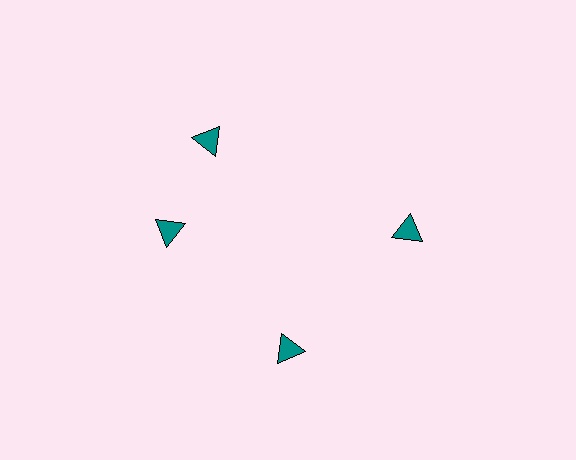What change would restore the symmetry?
The symmetry would be restored by rotating it back into even spacing with its neighbors so that all 4 triangles sit at equal angles and equal distance from the center.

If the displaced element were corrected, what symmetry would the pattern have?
It would have 4-fold rotational symmetry — the pattern would map onto itself every 90 degrees.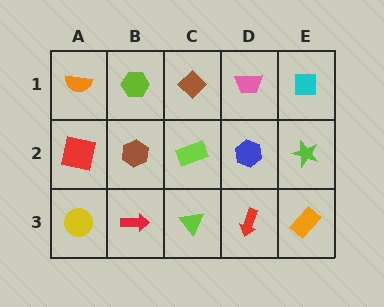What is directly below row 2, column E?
An orange rectangle.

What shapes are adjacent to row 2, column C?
A brown diamond (row 1, column C), a lime triangle (row 3, column C), a brown hexagon (row 2, column B), a blue hexagon (row 2, column D).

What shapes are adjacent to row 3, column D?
A blue hexagon (row 2, column D), a lime triangle (row 3, column C), an orange rectangle (row 3, column E).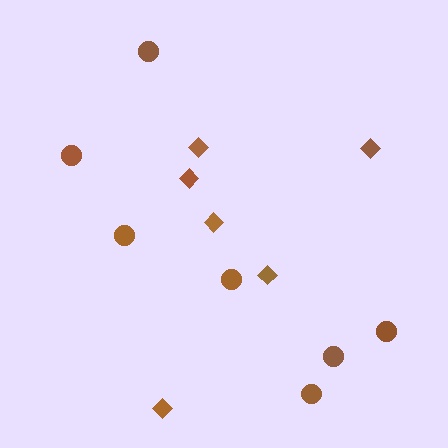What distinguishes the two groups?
There are 2 groups: one group of circles (7) and one group of diamonds (6).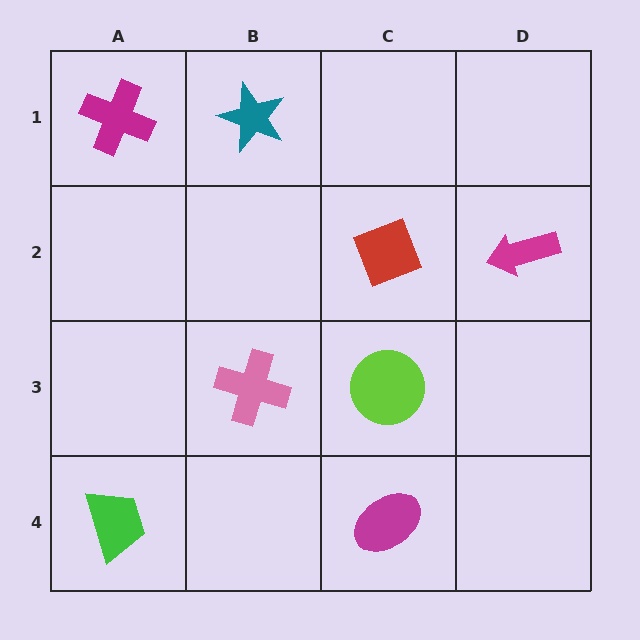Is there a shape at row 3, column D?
No, that cell is empty.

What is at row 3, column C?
A lime circle.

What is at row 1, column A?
A magenta cross.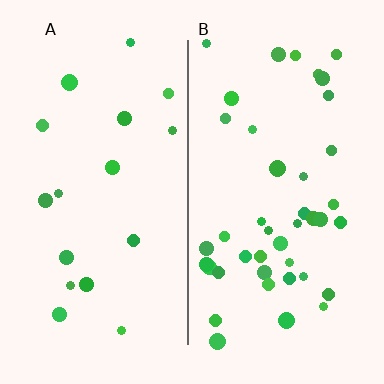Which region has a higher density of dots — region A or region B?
B (the right).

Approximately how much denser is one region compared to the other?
Approximately 2.5× — region B over region A.